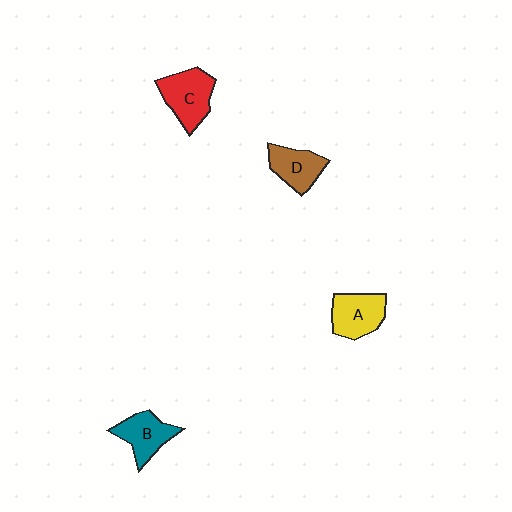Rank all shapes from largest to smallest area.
From largest to smallest: C (red), A (yellow), B (teal), D (brown).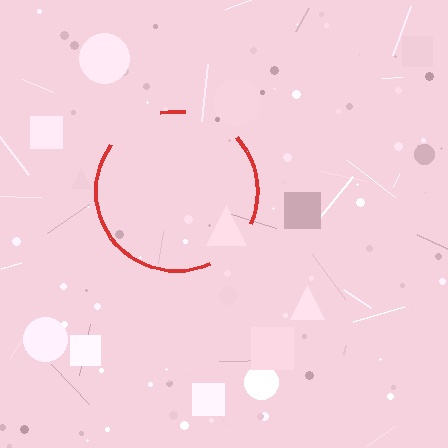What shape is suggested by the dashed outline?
The dashed outline suggests a circle.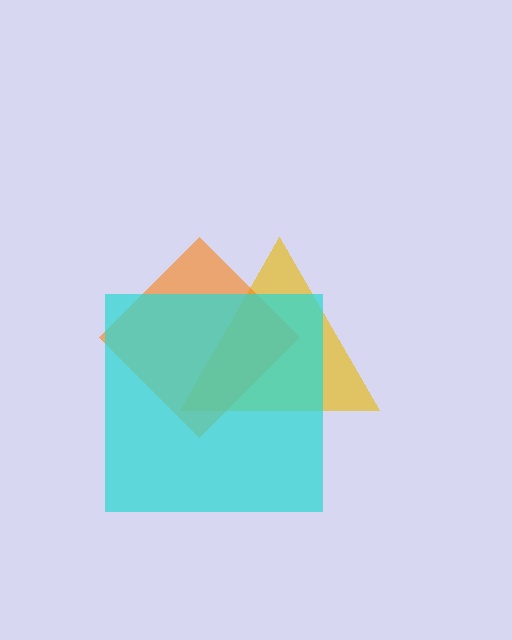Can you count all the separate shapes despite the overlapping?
Yes, there are 3 separate shapes.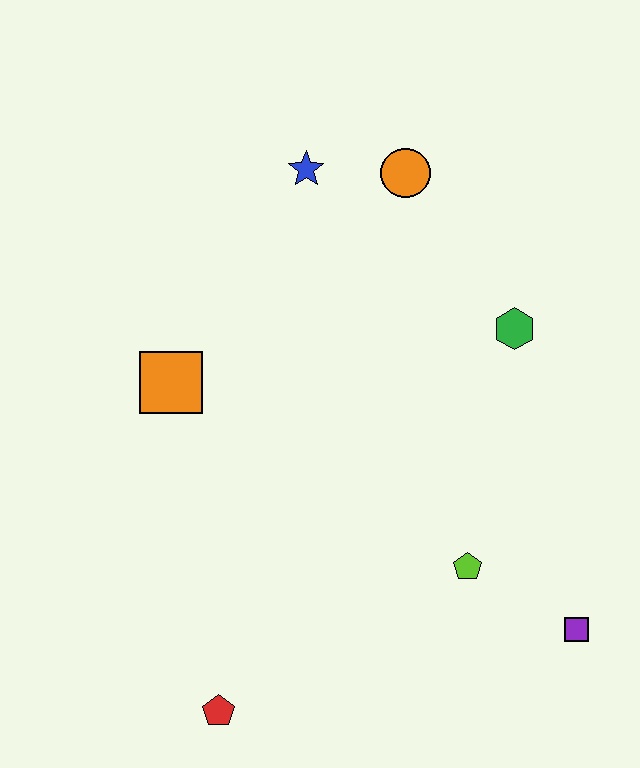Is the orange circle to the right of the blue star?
Yes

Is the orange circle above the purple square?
Yes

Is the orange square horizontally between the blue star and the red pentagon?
No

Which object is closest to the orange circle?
The blue star is closest to the orange circle.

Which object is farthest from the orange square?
The purple square is farthest from the orange square.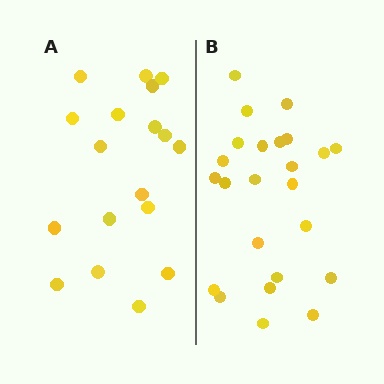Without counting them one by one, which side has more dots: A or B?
Region B (the right region) has more dots.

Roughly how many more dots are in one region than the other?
Region B has about 6 more dots than region A.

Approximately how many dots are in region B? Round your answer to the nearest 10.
About 20 dots. (The exact count is 24, which rounds to 20.)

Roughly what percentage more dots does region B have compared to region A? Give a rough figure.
About 35% more.